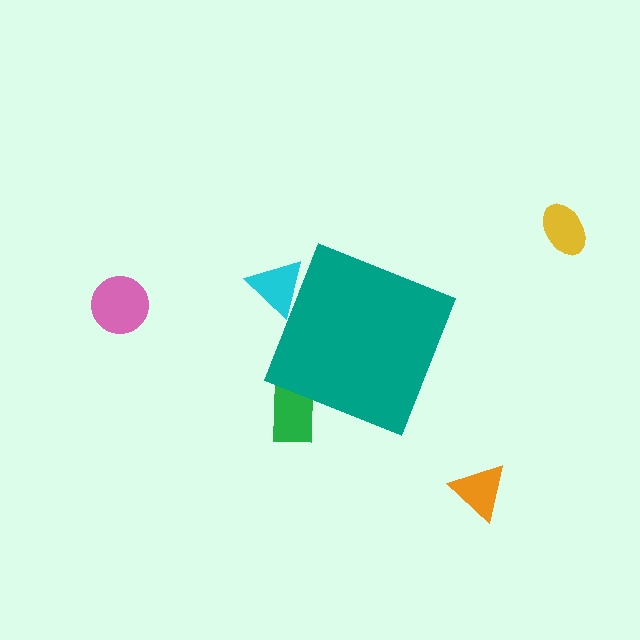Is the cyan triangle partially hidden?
Yes, the cyan triangle is partially hidden behind the teal diamond.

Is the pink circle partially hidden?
No, the pink circle is fully visible.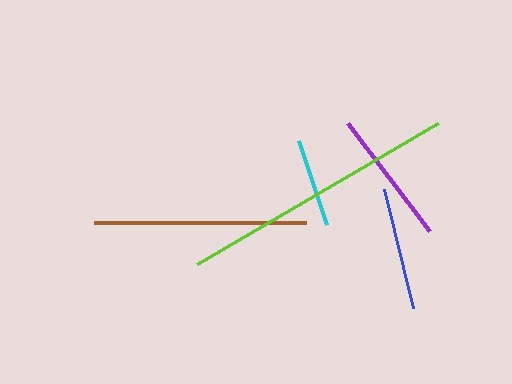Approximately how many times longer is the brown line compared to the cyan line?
The brown line is approximately 2.4 times the length of the cyan line.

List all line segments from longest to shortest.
From longest to shortest: lime, brown, purple, blue, cyan.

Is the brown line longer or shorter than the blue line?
The brown line is longer than the blue line.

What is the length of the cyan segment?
The cyan segment is approximately 88 pixels long.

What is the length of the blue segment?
The blue segment is approximately 123 pixels long.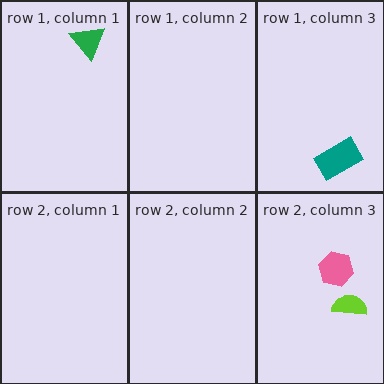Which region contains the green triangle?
The row 1, column 1 region.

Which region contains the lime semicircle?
The row 2, column 3 region.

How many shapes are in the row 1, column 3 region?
1.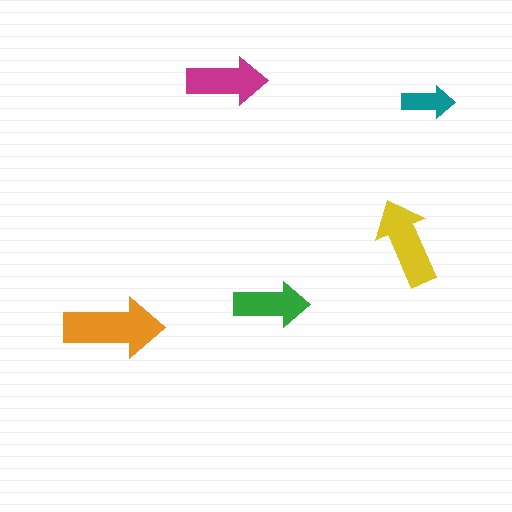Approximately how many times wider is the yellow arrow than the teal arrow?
About 1.5 times wider.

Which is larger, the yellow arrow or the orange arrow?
The orange one.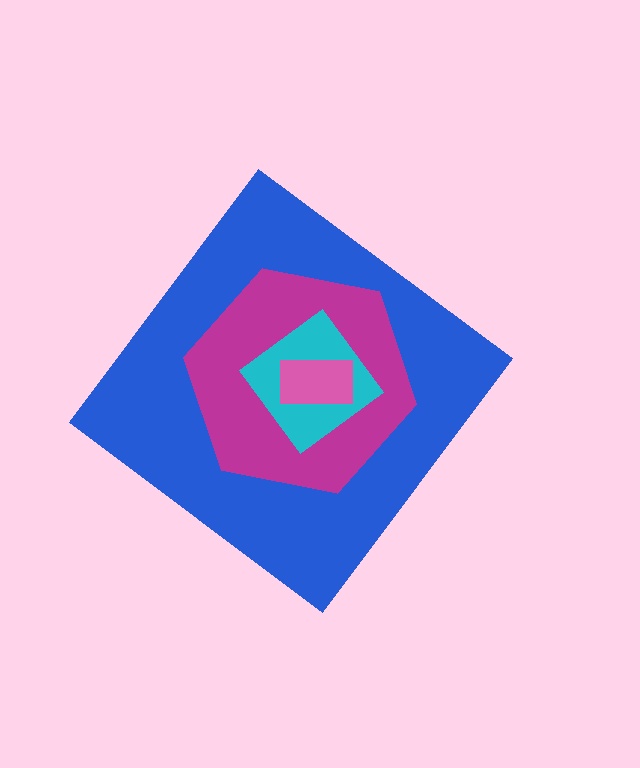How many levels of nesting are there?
4.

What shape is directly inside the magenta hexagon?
The cyan diamond.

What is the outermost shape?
The blue diamond.